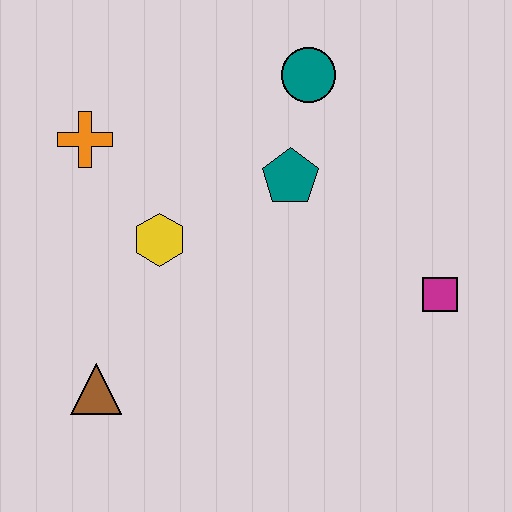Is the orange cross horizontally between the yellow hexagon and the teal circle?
No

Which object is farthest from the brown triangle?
The teal circle is farthest from the brown triangle.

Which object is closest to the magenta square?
The teal pentagon is closest to the magenta square.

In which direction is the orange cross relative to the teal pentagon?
The orange cross is to the left of the teal pentagon.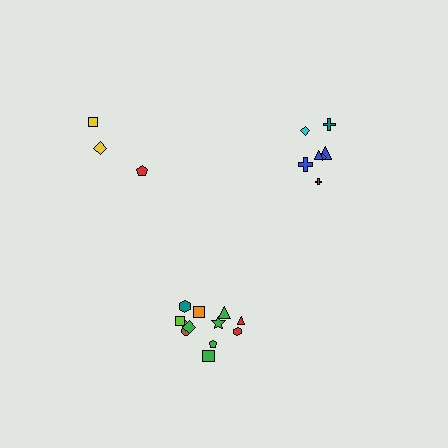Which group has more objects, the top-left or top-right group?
The top-right group.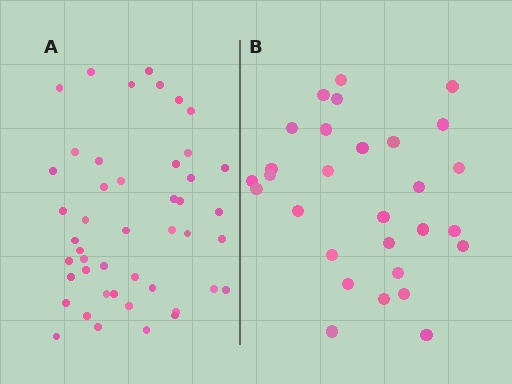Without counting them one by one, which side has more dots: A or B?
Region A (the left region) has more dots.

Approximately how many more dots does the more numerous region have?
Region A has approximately 15 more dots than region B.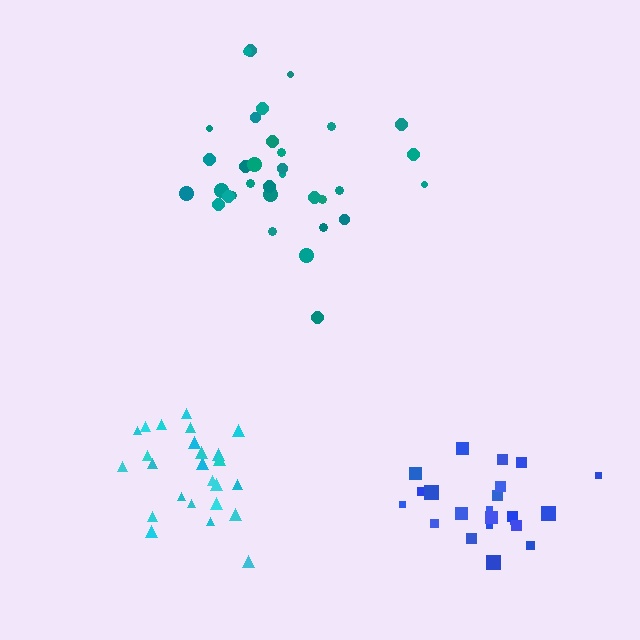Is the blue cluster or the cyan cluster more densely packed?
Cyan.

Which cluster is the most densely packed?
Cyan.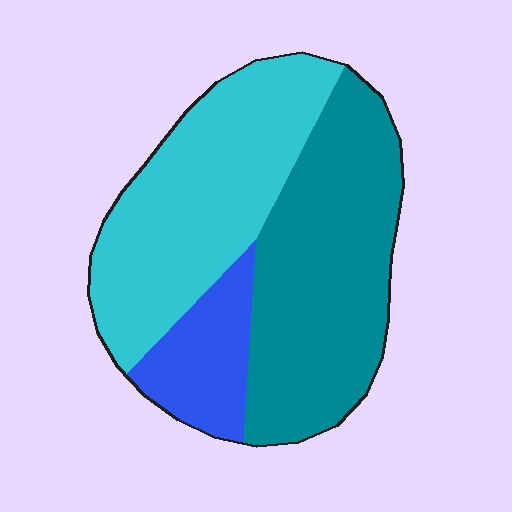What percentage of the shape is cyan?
Cyan covers 41% of the shape.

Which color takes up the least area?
Blue, at roughly 15%.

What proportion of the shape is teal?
Teal covers around 45% of the shape.